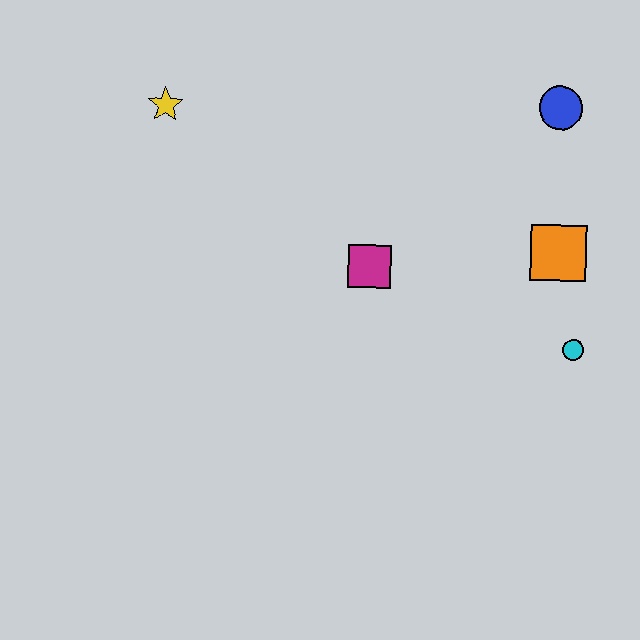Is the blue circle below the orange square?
No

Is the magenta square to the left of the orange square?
Yes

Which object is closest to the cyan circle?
The orange square is closest to the cyan circle.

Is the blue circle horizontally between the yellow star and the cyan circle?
Yes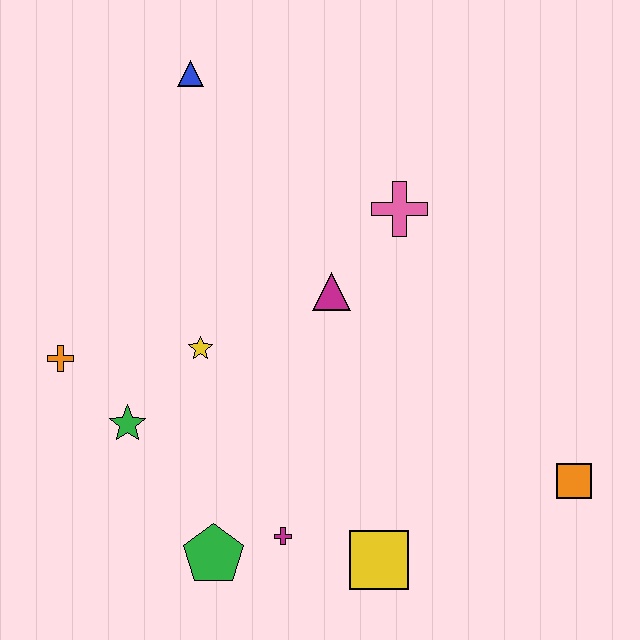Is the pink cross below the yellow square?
No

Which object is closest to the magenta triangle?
The pink cross is closest to the magenta triangle.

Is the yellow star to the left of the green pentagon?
Yes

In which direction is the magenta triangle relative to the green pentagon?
The magenta triangle is above the green pentagon.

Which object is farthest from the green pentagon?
The blue triangle is farthest from the green pentagon.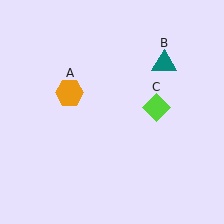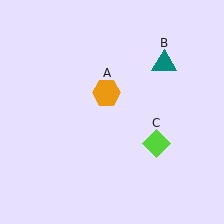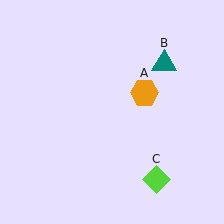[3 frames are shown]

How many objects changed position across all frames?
2 objects changed position: orange hexagon (object A), lime diamond (object C).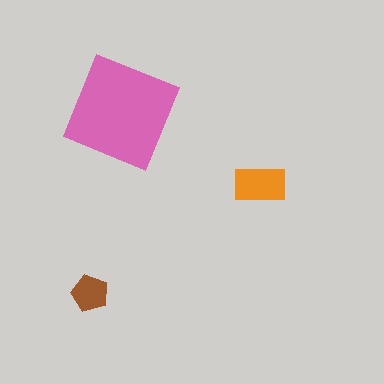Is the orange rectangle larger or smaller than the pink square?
Smaller.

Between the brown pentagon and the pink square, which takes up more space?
The pink square.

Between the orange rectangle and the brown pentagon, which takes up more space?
The orange rectangle.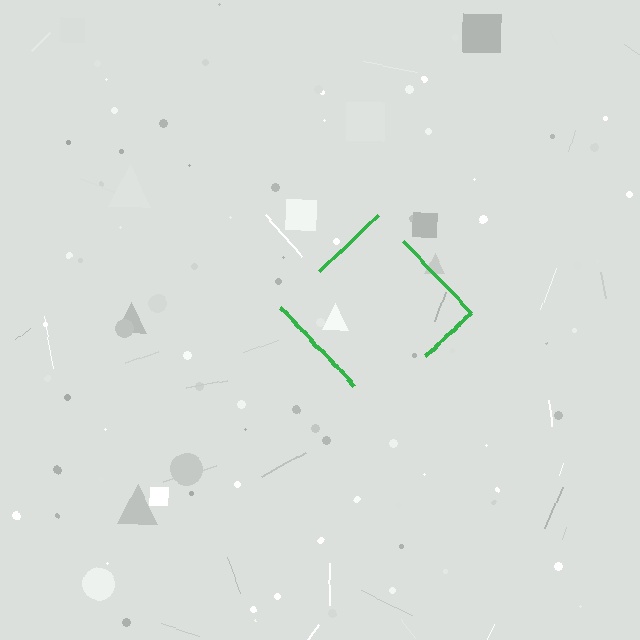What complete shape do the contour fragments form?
The contour fragments form a diamond.